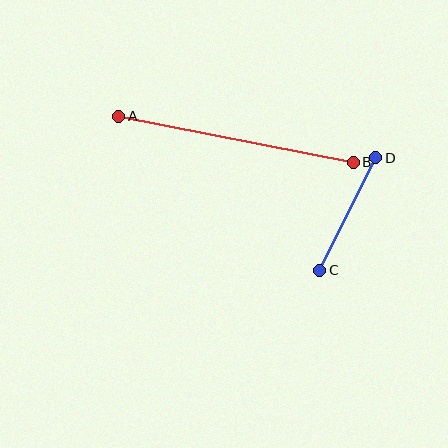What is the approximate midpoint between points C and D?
The midpoint is at approximately (348, 214) pixels.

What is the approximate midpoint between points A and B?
The midpoint is at approximately (236, 139) pixels.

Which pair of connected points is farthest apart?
Points A and B are farthest apart.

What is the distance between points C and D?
The distance is approximately 126 pixels.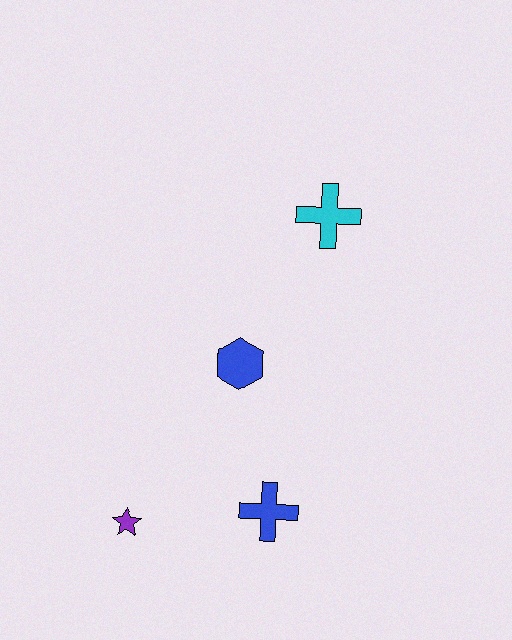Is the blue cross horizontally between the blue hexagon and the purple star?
No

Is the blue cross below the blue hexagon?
Yes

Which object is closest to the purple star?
The blue cross is closest to the purple star.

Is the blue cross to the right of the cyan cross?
No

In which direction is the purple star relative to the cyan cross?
The purple star is below the cyan cross.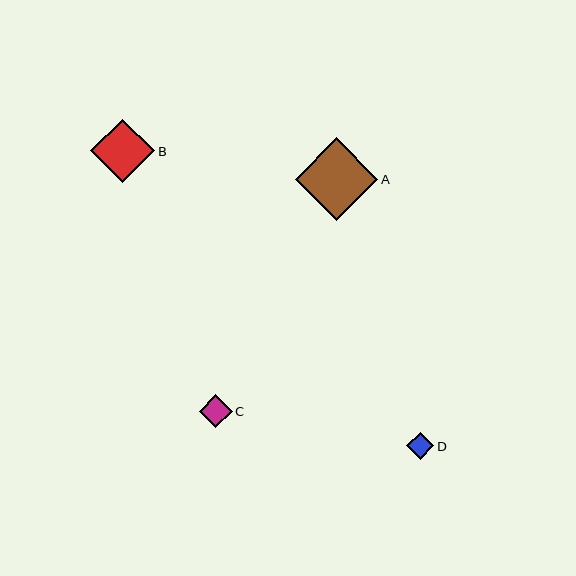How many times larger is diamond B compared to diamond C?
Diamond B is approximately 1.9 times the size of diamond C.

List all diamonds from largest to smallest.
From largest to smallest: A, B, C, D.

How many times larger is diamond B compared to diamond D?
Diamond B is approximately 2.4 times the size of diamond D.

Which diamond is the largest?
Diamond A is the largest with a size of approximately 83 pixels.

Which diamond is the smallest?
Diamond D is the smallest with a size of approximately 27 pixels.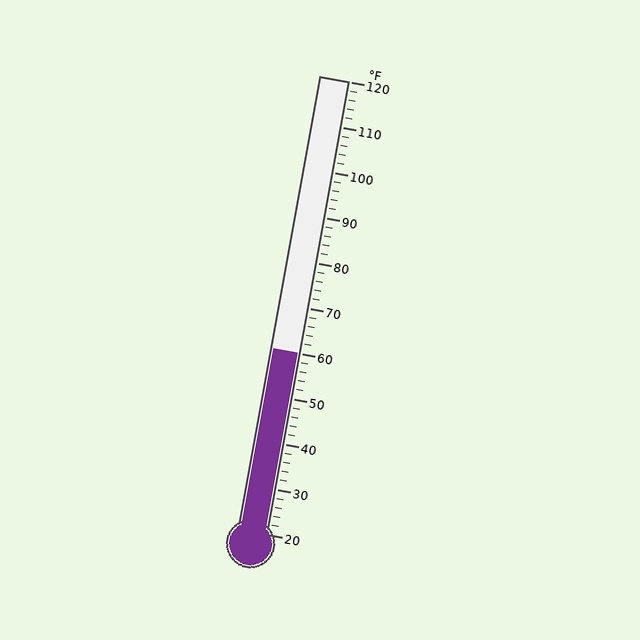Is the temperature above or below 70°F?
The temperature is below 70°F.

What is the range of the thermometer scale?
The thermometer scale ranges from 20°F to 120°F.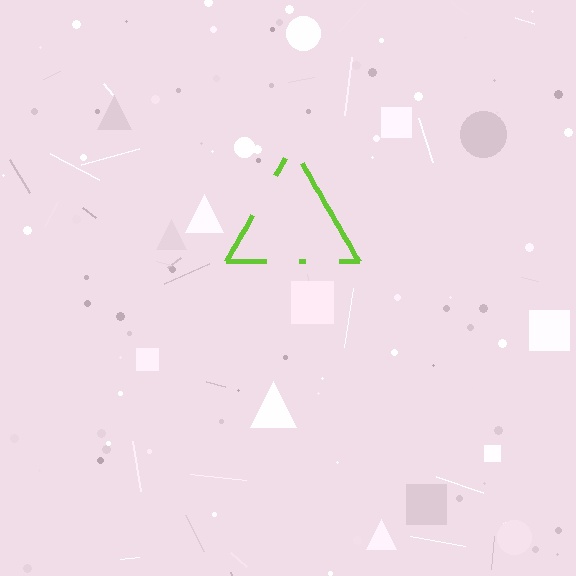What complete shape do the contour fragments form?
The contour fragments form a triangle.